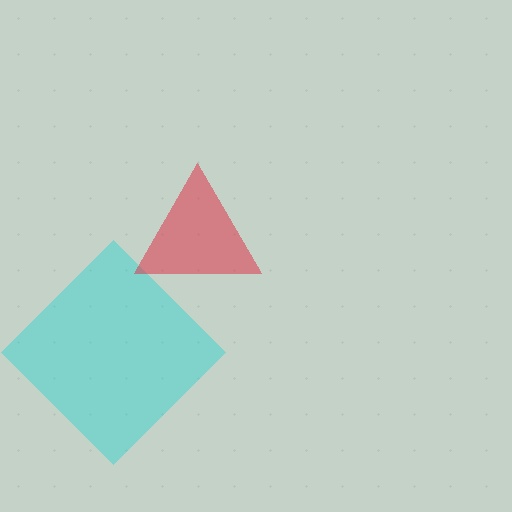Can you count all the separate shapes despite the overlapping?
Yes, there are 2 separate shapes.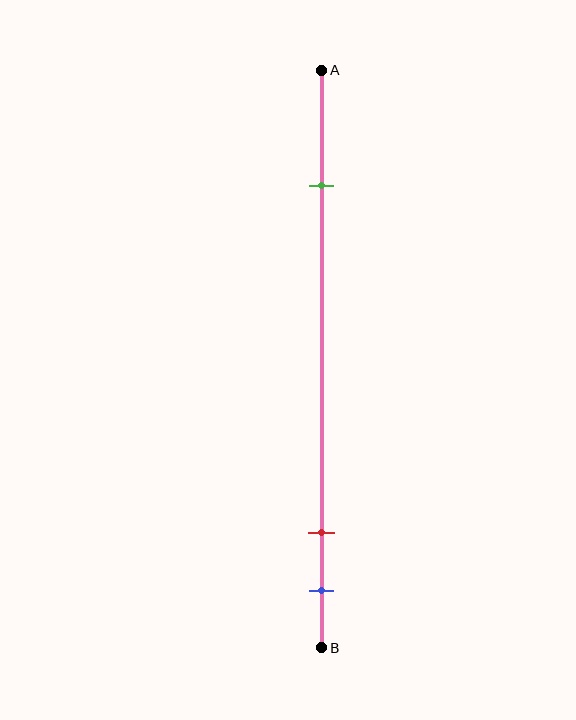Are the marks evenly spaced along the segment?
No, the marks are not evenly spaced.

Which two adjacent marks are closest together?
The red and blue marks are the closest adjacent pair.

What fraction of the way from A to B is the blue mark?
The blue mark is approximately 90% (0.9) of the way from A to B.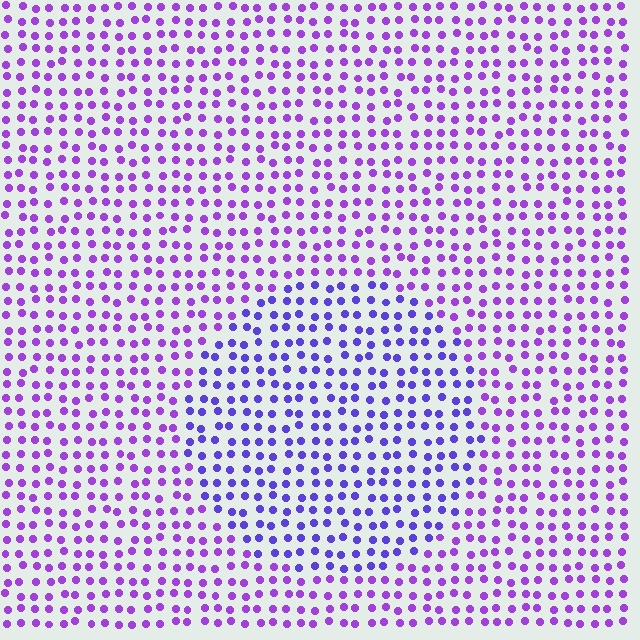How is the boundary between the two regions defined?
The boundary is defined purely by a slight shift in hue (about 28 degrees). Spacing, size, and orientation are identical on both sides.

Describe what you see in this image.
The image is filled with small purple elements in a uniform arrangement. A circle-shaped region is visible where the elements are tinted to a slightly different hue, forming a subtle color boundary.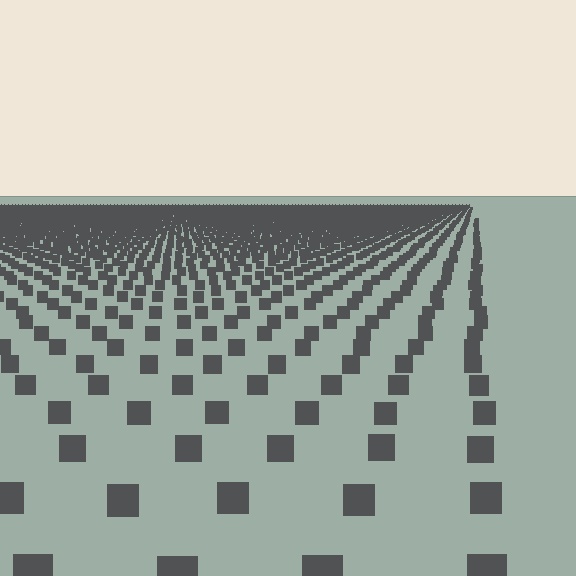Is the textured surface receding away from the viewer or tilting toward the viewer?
The surface is receding away from the viewer. Texture elements get smaller and denser toward the top.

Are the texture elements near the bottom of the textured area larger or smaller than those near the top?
Larger. Near the bottom, elements are closer to the viewer and appear at a bigger on-screen size.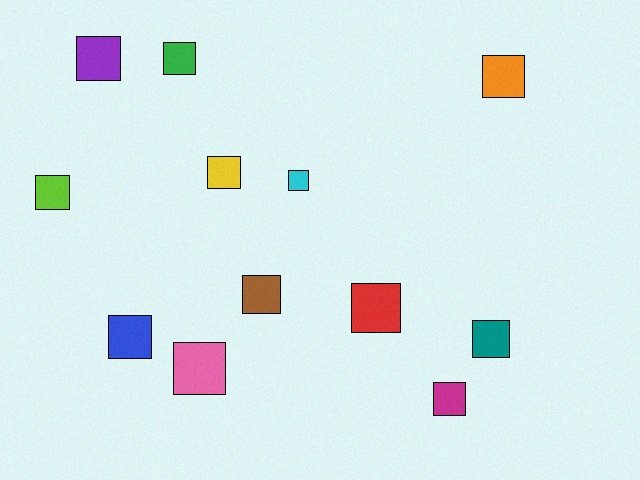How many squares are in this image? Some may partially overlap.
There are 12 squares.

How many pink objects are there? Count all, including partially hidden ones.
There is 1 pink object.